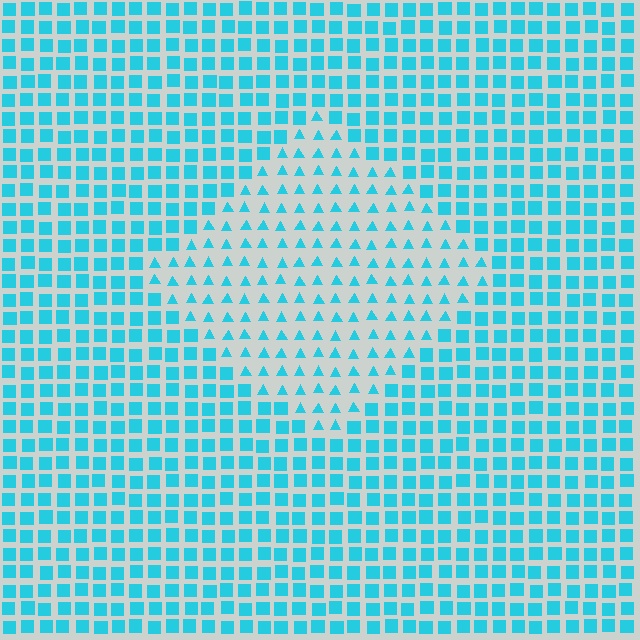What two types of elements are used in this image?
The image uses triangles inside the diamond region and squares outside it.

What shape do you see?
I see a diamond.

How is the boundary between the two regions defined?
The boundary is defined by a change in element shape: triangles inside vs. squares outside. All elements share the same color and spacing.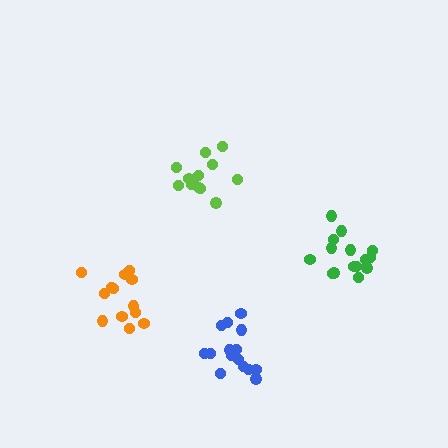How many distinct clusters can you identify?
There are 4 distinct clusters.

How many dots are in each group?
Group 1: 15 dots, Group 2: 13 dots, Group 3: 15 dots, Group 4: 13 dots (56 total).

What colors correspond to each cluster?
The clusters are colored: green, lime, blue, orange.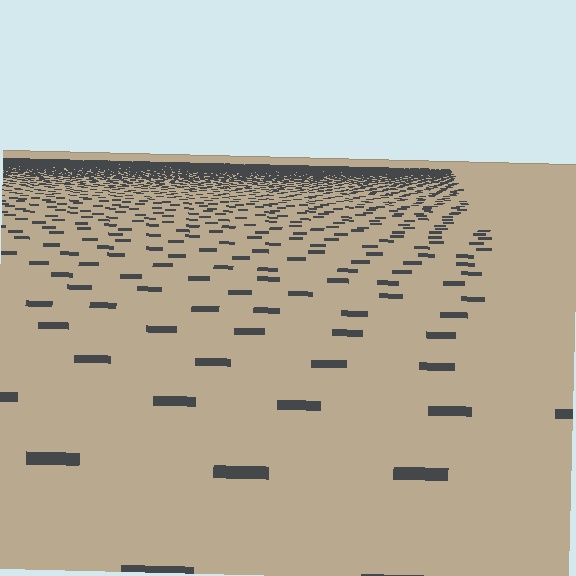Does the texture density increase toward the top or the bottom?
Density increases toward the top.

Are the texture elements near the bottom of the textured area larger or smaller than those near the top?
Larger. Near the bottom, elements are closer to the viewer and appear at a bigger on-screen size.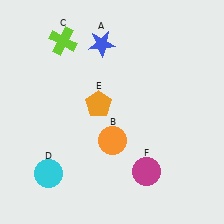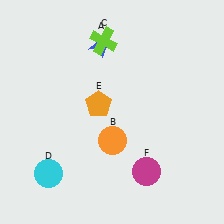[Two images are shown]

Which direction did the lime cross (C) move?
The lime cross (C) moved right.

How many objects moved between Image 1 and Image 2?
1 object moved between the two images.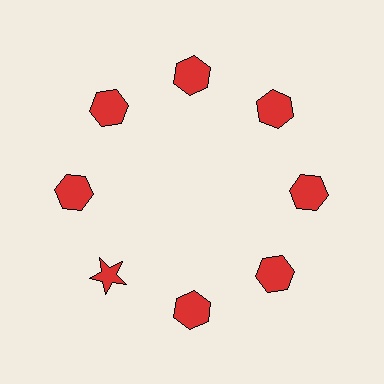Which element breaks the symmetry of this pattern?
The red star at roughly the 8 o'clock position breaks the symmetry. All other shapes are red hexagons.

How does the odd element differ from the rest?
It has a different shape: star instead of hexagon.